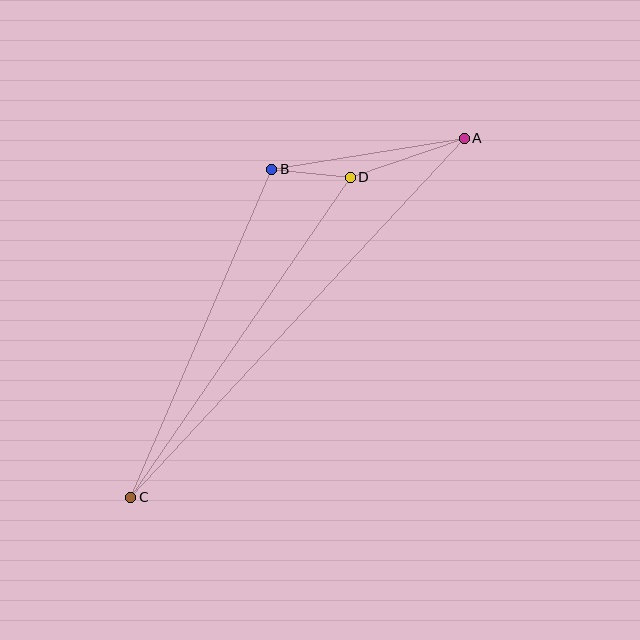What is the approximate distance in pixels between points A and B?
The distance between A and B is approximately 195 pixels.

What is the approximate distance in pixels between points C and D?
The distance between C and D is approximately 388 pixels.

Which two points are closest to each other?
Points B and D are closest to each other.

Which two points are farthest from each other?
Points A and C are farthest from each other.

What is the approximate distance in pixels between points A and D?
The distance between A and D is approximately 121 pixels.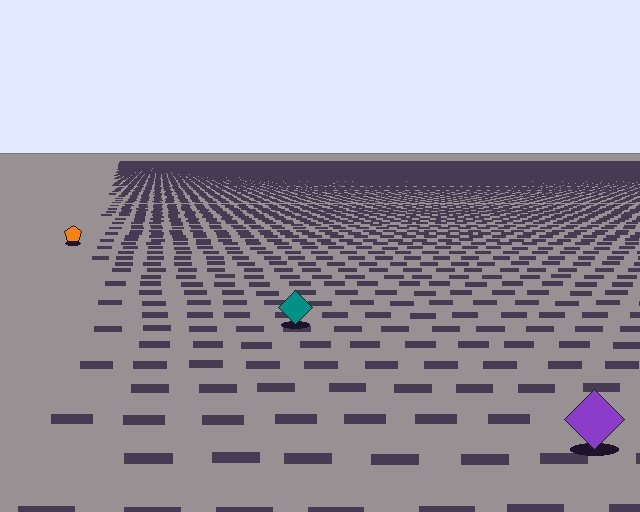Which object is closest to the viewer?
The purple diamond is closest. The texture marks near it are larger and more spread out.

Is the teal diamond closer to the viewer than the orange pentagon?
Yes. The teal diamond is closer — you can tell from the texture gradient: the ground texture is coarser near it.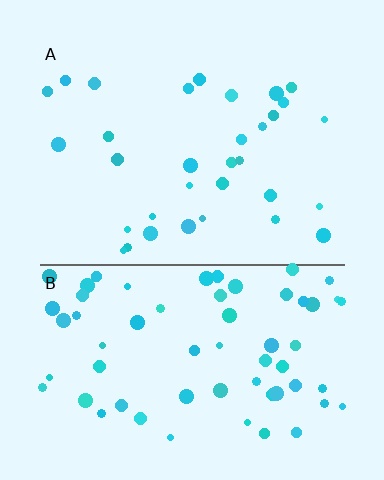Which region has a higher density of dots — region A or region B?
B (the bottom).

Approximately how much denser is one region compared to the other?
Approximately 2.0× — region B over region A.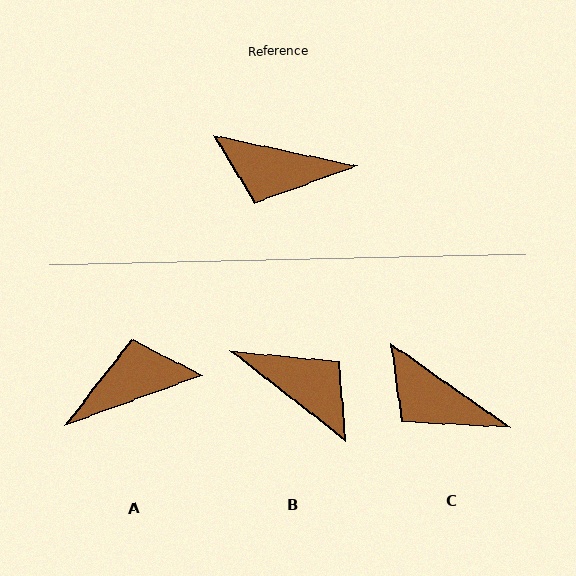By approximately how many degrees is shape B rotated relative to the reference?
Approximately 154 degrees counter-clockwise.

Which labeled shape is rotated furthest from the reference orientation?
B, about 154 degrees away.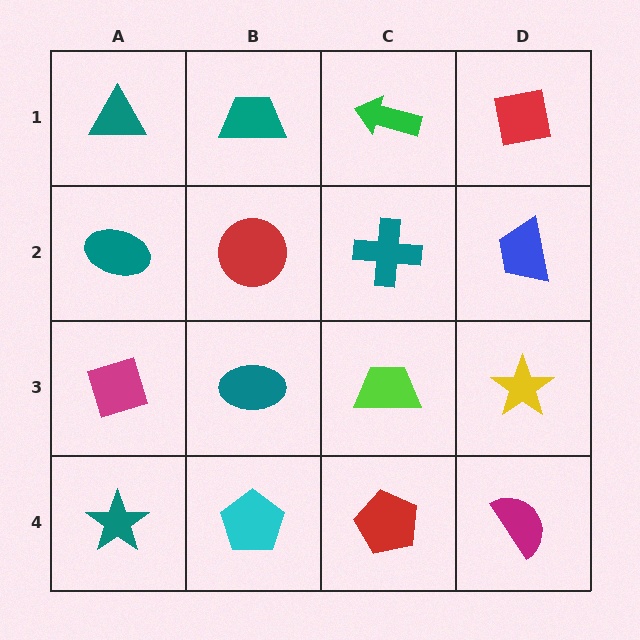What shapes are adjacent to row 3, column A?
A teal ellipse (row 2, column A), a teal star (row 4, column A), a teal ellipse (row 3, column B).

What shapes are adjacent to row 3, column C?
A teal cross (row 2, column C), a red pentagon (row 4, column C), a teal ellipse (row 3, column B), a yellow star (row 3, column D).